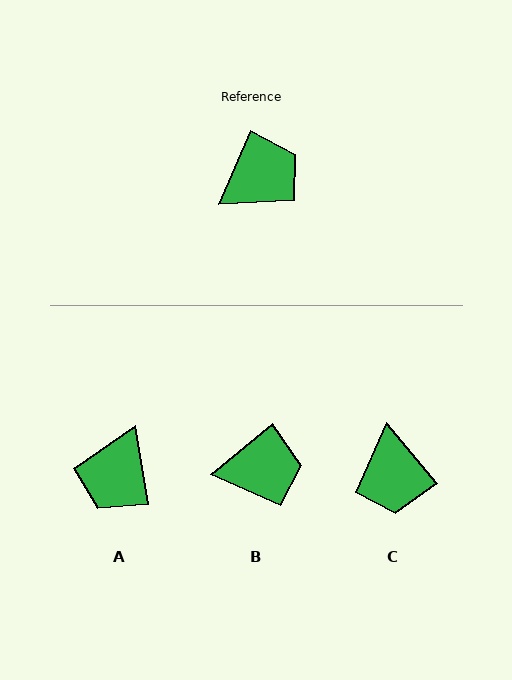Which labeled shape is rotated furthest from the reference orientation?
A, about 148 degrees away.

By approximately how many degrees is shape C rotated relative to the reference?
Approximately 116 degrees clockwise.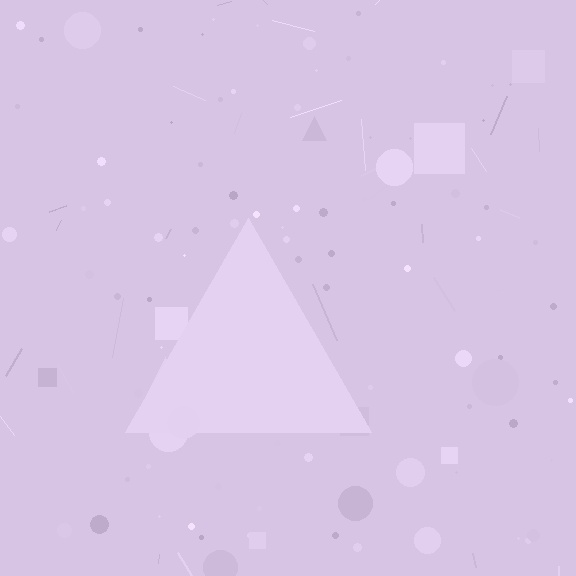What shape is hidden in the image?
A triangle is hidden in the image.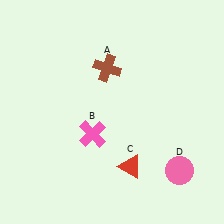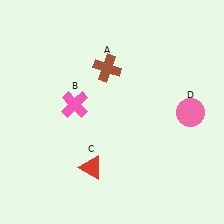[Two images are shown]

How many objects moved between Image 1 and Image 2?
3 objects moved between the two images.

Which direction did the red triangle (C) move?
The red triangle (C) moved left.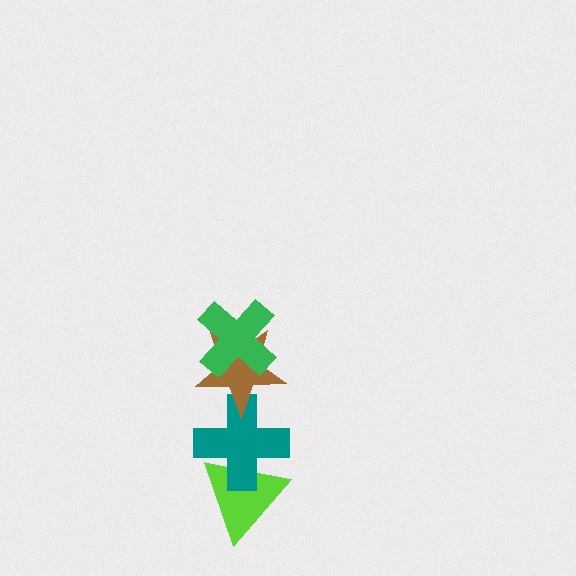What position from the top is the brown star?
The brown star is 2nd from the top.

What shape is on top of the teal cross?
The brown star is on top of the teal cross.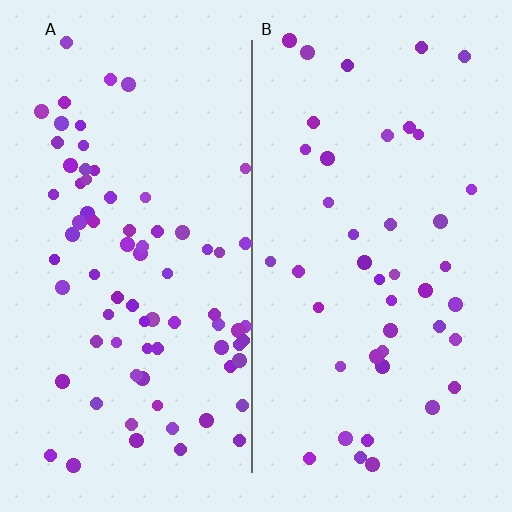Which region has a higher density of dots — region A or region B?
A (the left).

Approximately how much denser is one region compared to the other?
Approximately 1.8× — region A over region B.